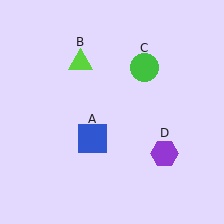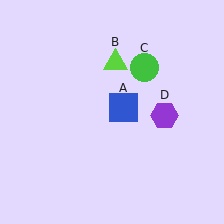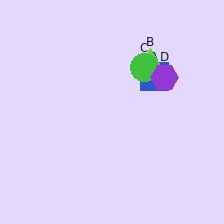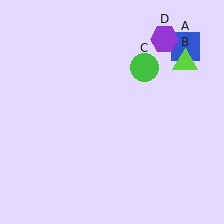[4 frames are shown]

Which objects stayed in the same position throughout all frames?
Green circle (object C) remained stationary.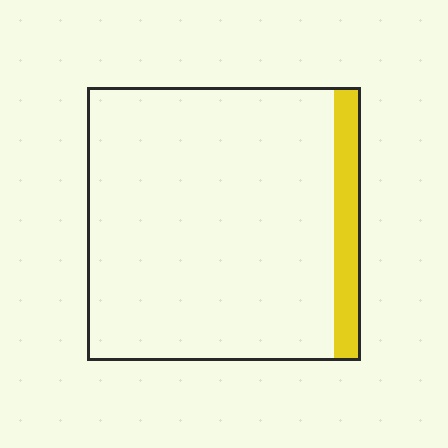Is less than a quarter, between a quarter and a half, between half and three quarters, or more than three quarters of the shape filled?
Less than a quarter.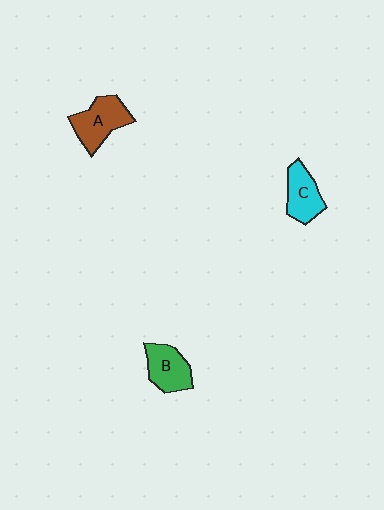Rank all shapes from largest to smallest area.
From largest to smallest: A (brown), B (green), C (cyan).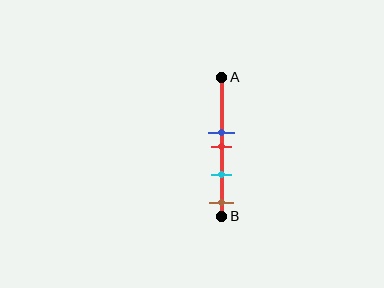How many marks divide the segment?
There are 4 marks dividing the segment.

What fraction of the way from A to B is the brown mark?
The brown mark is approximately 90% (0.9) of the way from A to B.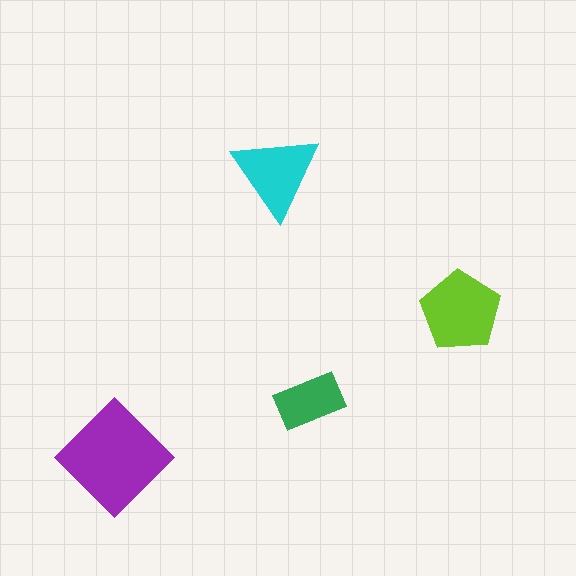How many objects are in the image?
There are 4 objects in the image.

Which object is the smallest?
The green rectangle.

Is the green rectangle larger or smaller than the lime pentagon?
Smaller.